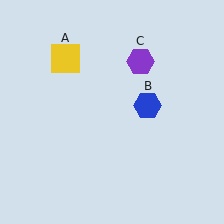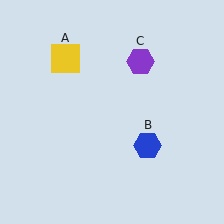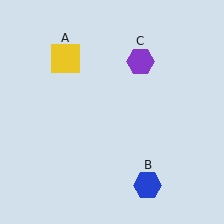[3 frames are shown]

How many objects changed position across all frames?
1 object changed position: blue hexagon (object B).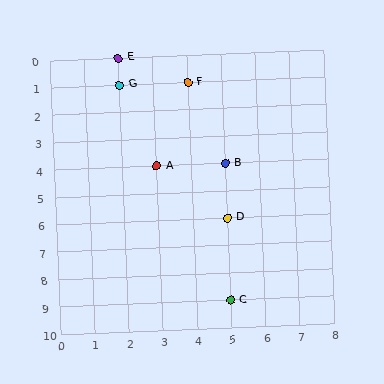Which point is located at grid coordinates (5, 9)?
Point C is at (5, 9).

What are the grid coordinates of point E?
Point E is at grid coordinates (2, 0).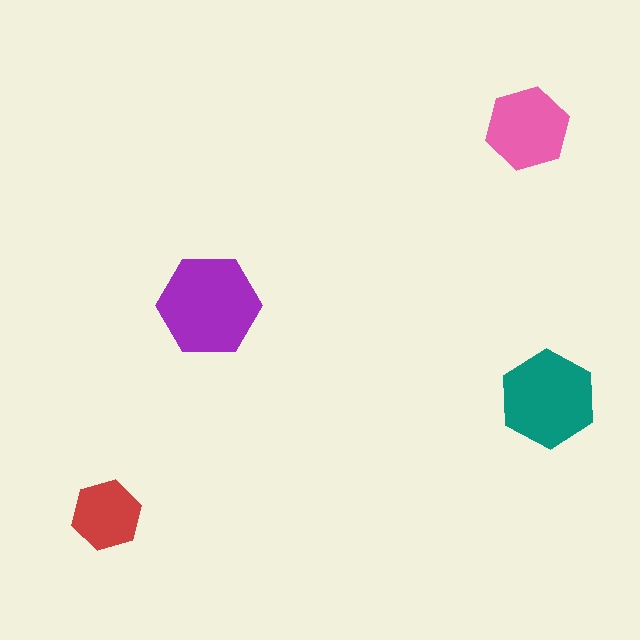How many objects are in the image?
There are 4 objects in the image.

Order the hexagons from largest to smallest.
the purple one, the teal one, the pink one, the red one.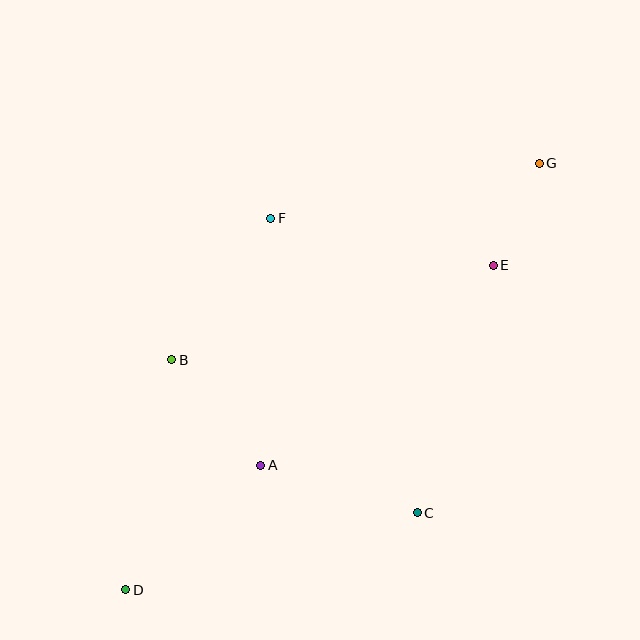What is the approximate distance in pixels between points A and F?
The distance between A and F is approximately 247 pixels.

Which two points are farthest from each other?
Points D and G are farthest from each other.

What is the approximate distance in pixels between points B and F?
The distance between B and F is approximately 172 pixels.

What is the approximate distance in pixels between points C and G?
The distance between C and G is approximately 370 pixels.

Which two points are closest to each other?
Points E and G are closest to each other.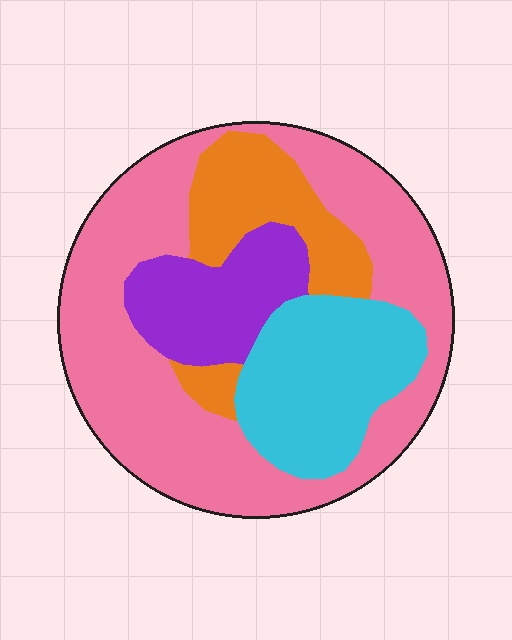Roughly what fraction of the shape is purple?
Purple covers around 15% of the shape.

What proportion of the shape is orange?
Orange takes up about one sixth (1/6) of the shape.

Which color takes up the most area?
Pink, at roughly 50%.